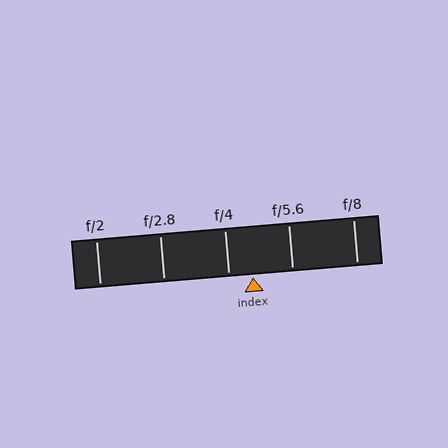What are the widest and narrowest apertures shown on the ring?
The widest aperture shown is f/2 and the narrowest is f/8.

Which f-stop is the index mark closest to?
The index mark is closest to f/4.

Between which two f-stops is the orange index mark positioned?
The index mark is between f/4 and f/5.6.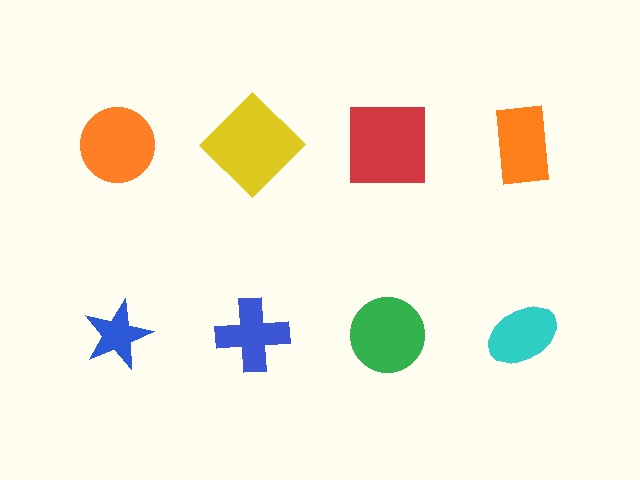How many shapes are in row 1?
4 shapes.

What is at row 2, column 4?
A cyan ellipse.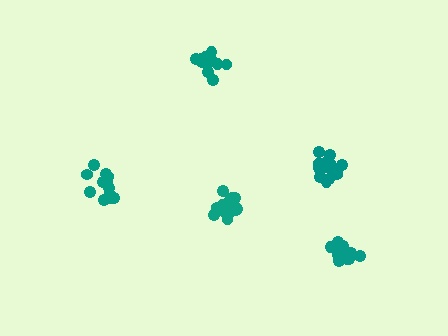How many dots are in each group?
Group 1: 17 dots, Group 2: 16 dots, Group 3: 12 dots, Group 4: 14 dots, Group 5: 12 dots (71 total).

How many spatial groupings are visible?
There are 5 spatial groupings.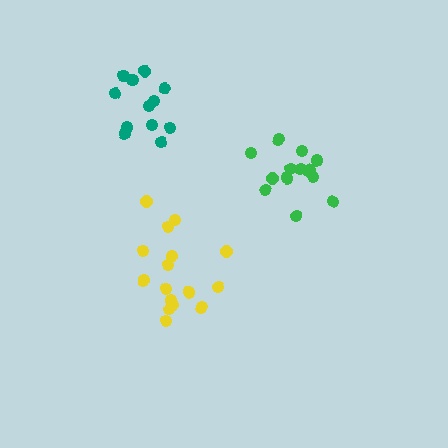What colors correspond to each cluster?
The clusters are colored: green, yellow, teal.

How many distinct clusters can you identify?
There are 3 distinct clusters.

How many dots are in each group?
Group 1: 14 dots, Group 2: 16 dots, Group 3: 12 dots (42 total).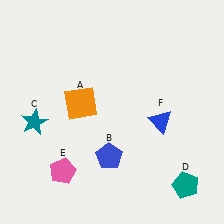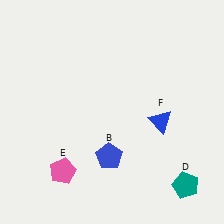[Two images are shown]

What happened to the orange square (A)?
The orange square (A) was removed in Image 2. It was in the top-left area of Image 1.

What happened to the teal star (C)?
The teal star (C) was removed in Image 2. It was in the bottom-left area of Image 1.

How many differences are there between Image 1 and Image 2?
There are 2 differences between the two images.